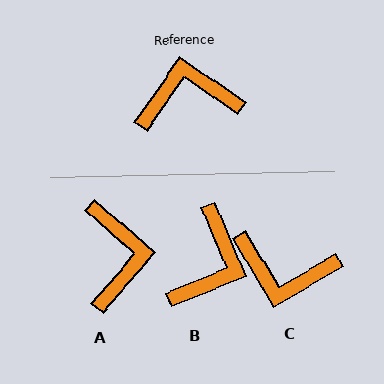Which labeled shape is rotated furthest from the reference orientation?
C, about 155 degrees away.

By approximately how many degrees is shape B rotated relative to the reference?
Approximately 123 degrees clockwise.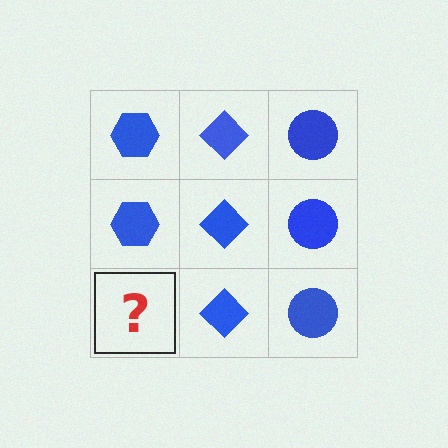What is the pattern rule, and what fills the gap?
The rule is that each column has a consistent shape. The gap should be filled with a blue hexagon.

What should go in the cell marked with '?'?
The missing cell should contain a blue hexagon.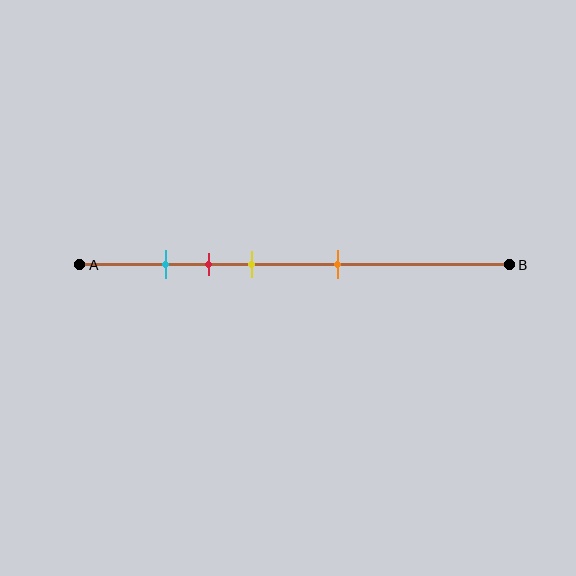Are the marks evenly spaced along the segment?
No, the marks are not evenly spaced.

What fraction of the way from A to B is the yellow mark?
The yellow mark is approximately 40% (0.4) of the way from A to B.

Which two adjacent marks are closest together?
The cyan and red marks are the closest adjacent pair.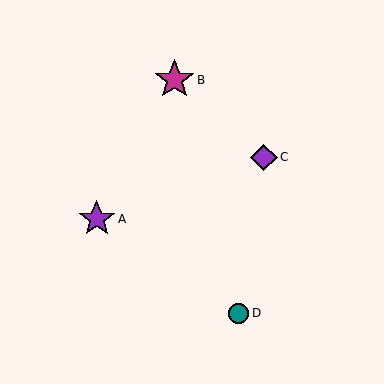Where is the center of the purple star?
The center of the purple star is at (97, 219).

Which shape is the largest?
The magenta star (labeled B) is the largest.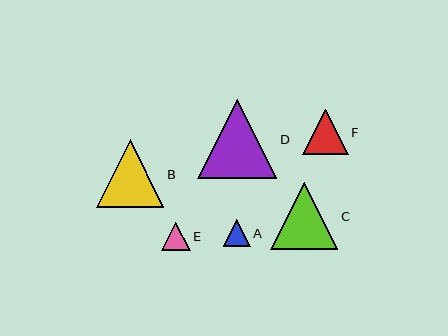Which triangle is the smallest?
Triangle A is the smallest with a size of approximately 27 pixels.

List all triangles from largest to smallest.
From largest to smallest: D, B, C, F, E, A.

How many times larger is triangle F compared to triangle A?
Triangle F is approximately 1.7 times the size of triangle A.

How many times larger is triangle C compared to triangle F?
Triangle C is approximately 1.5 times the size of triangle F.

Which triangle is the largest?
Triangle D is the largest with a size of approximately 79 pixels.